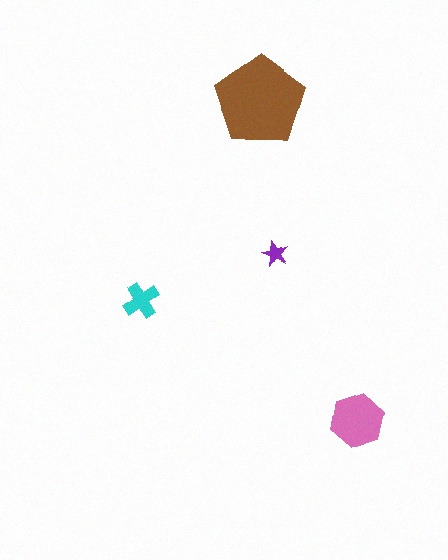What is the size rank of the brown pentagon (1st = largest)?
1st.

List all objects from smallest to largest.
The purple star, the cyan cross, the pink hexagon, the brown pentagon.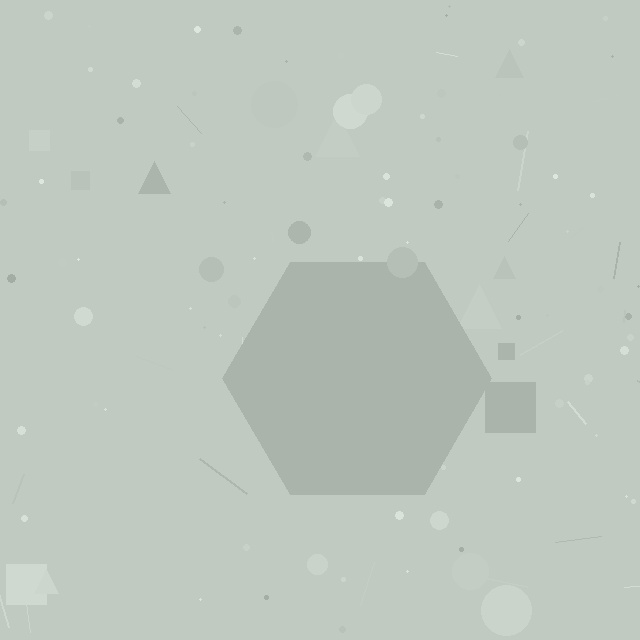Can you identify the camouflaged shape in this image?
The camouflaged shape is a hexagon.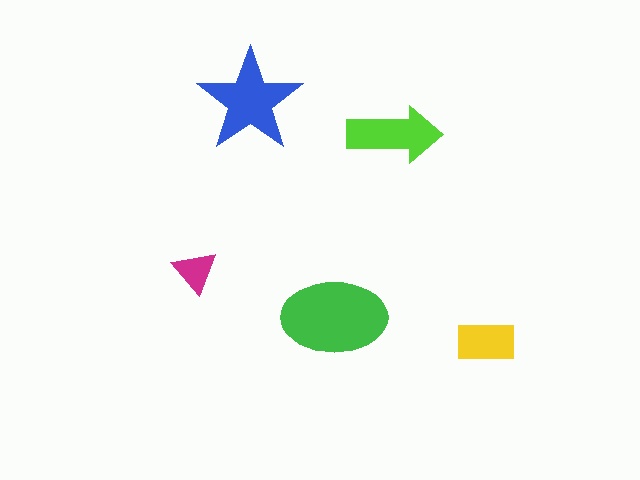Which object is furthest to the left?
The magenta triangle is leftmost.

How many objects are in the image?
There are 5 objects in the image.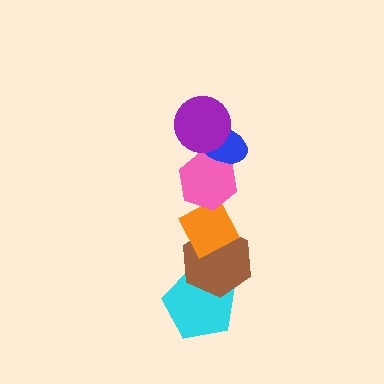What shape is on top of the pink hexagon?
The blue ellipse is on top of the pink hexagon.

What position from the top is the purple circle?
The purple circle is 1st from the top.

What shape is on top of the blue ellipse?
The purple circle is on top of the blue ellipse.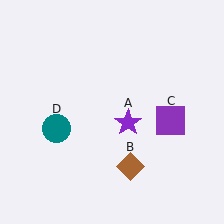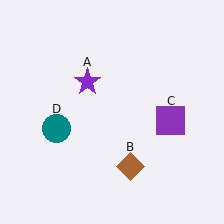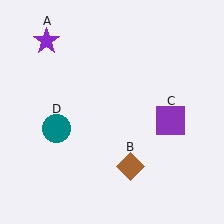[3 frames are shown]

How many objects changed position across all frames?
1 object changed position: purple star (object A).